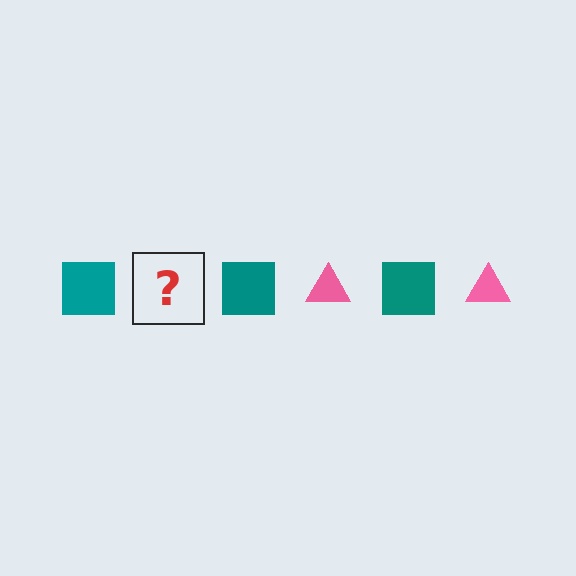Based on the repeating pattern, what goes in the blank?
The blank should be a pink triangle.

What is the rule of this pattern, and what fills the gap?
The rule is that the pattern alternates between teal square and pink triangle. The gap should be filled with a pink triangle.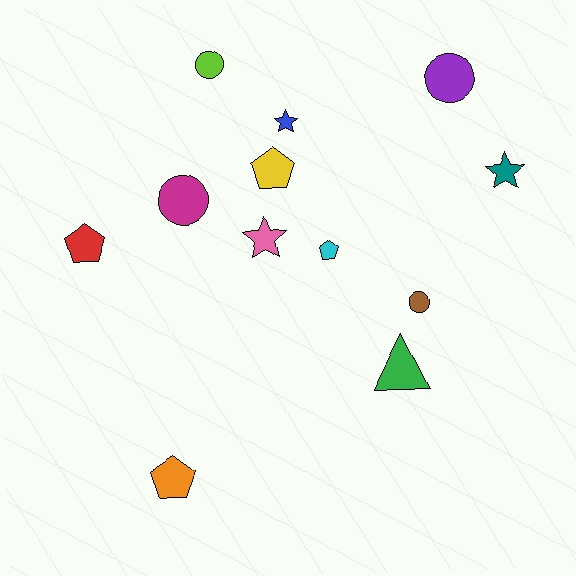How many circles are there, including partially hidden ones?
There are 4 circles.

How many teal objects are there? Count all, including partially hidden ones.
There is 1 teal object.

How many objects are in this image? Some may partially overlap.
There are 12 objects.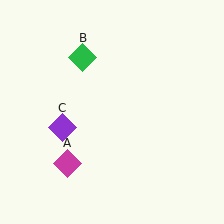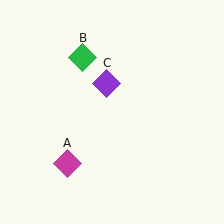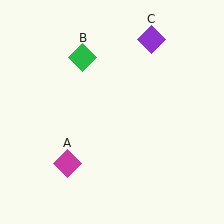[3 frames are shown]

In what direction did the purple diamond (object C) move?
The purple diamond (object C) moved up and to the right.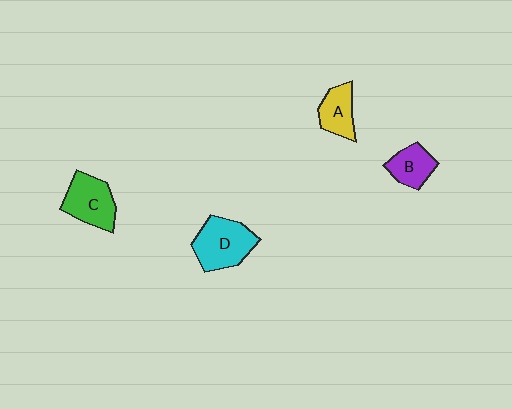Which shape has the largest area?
Shape D (cyan).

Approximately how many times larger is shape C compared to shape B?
Approximately 1.4 times.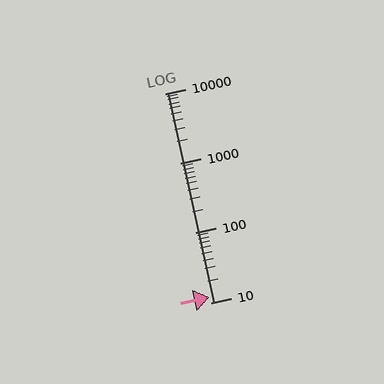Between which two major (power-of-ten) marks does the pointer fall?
The pointer is between 10 and 100.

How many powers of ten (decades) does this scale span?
The scale spans 3 decades, from 10 to 10000.